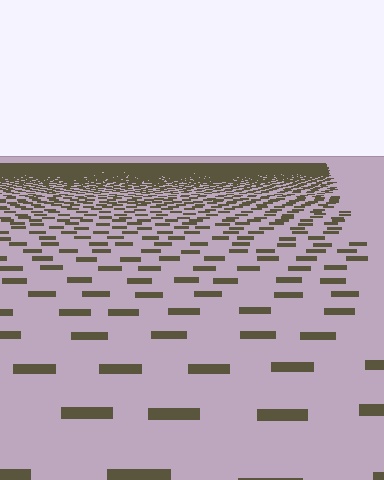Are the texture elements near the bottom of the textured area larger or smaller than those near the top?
Larger. Near the bottom, elements are closer to the viewer and appear at a bigger on-screen size.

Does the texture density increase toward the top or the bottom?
Density increases toward the top.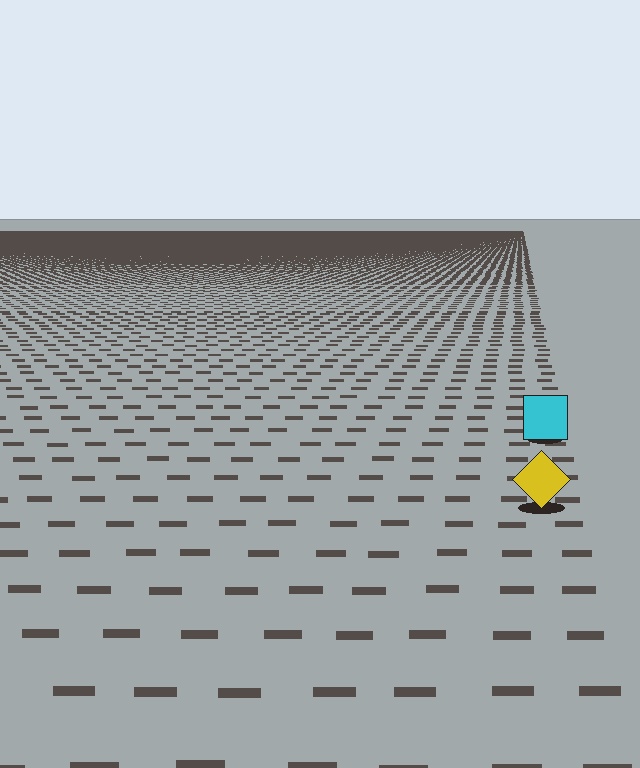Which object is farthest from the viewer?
The cyan square is farthest from the viewer. It appears smaller and the ground texture around it is denser.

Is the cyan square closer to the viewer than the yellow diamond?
No. The yellow diamond is closer — you can tell from the texture gradient: the ground texture is coarser near it.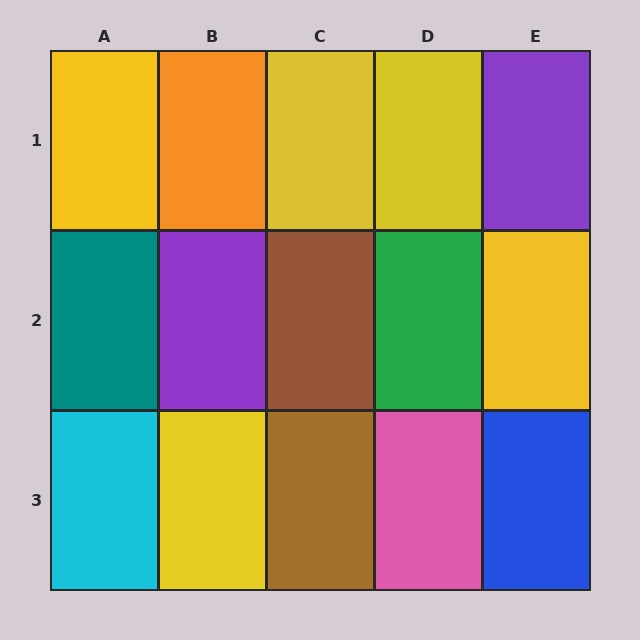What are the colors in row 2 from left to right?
Teal, purple, brown, green, yellow.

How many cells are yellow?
5 cells are yellow.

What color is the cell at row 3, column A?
Cyan.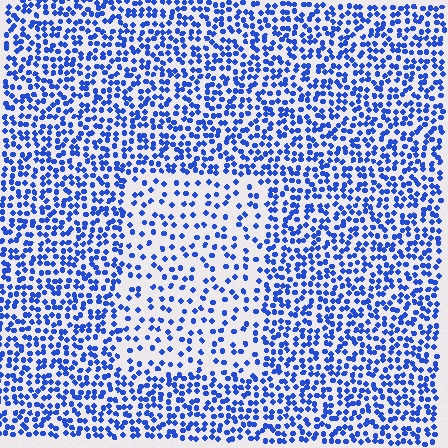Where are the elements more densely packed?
The elements are more densely packed outside the rectangle boundary.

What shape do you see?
I see a rectangle.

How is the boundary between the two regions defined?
The boundary is defined by a change in element density (approximately 2.0x ratio). All elements are the same color, size, and shape.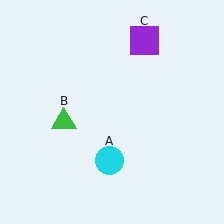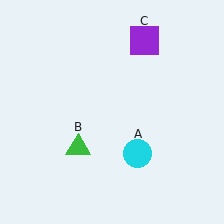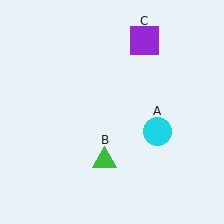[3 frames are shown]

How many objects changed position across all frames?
2 objects changed position: cyan circle (object A), green triangle (object B).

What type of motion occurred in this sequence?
The cyan circle (object A), green triangle (object B) rotated counterclockwise around the center of the scene.